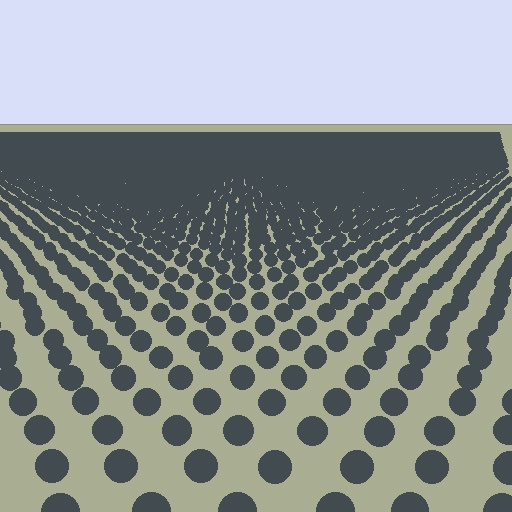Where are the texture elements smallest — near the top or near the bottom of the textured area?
Near the top.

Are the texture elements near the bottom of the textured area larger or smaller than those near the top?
Larger. Near the bottom, elements are closer to the viewer and appear at a bigger on-screen size.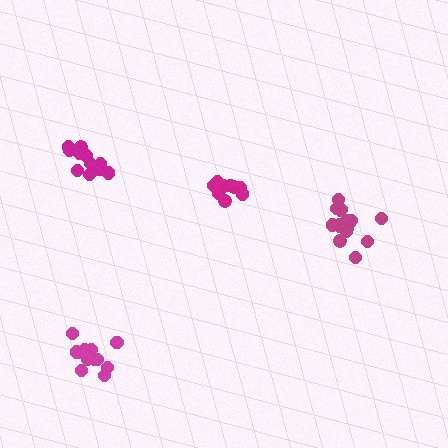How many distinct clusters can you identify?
There are 4 distinct clusters.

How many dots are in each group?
Group 1: 12 dots, Group 2: 13 dots, Group 3: 16 dots, Group 4: 13 dots (54 total).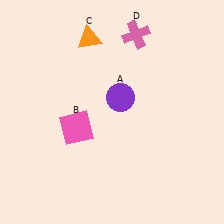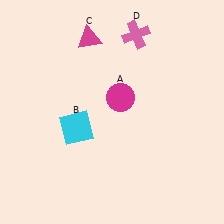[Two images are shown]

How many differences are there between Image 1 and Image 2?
There are 3 differences between the two images.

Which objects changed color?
A changed from purple to magenta. B changed from pink to cyan. C changed from orange to magenta.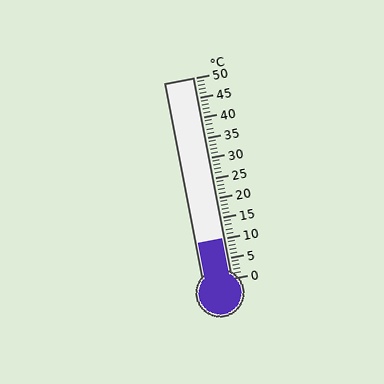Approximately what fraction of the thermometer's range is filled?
The thermometer is filled to approximately 20% of its range.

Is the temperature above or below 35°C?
The temperature is below 35°C.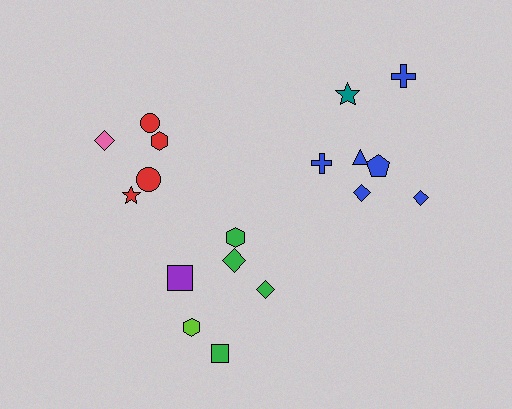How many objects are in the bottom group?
There are 6 objects.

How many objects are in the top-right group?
There are 7 objects.